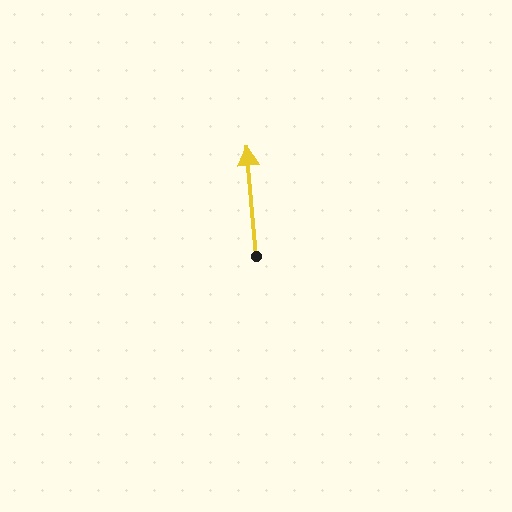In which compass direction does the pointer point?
North.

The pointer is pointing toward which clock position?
Roughly 12 o'clock.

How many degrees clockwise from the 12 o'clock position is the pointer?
Approximately 355 degrees.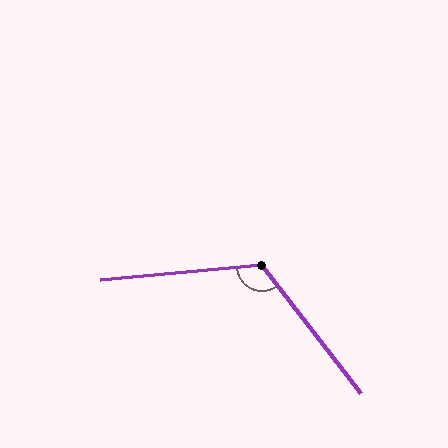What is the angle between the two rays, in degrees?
Approximately 122 degrees.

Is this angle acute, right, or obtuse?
It is obtuse.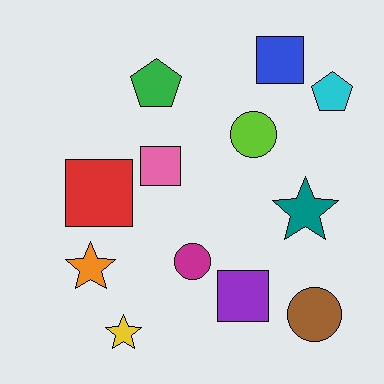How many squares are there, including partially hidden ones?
There are 4 squares.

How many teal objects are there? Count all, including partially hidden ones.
There is 1 teal object.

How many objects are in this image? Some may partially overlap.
There are 12 objects.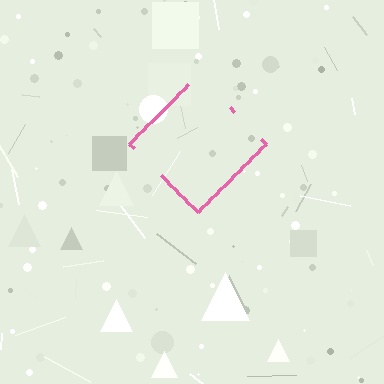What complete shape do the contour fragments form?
The contour fragments form a diamond.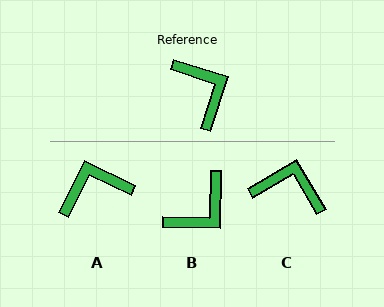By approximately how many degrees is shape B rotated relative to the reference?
Approximately 73 degrees clockwise.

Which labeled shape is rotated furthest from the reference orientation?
A, about 82 degrees away.